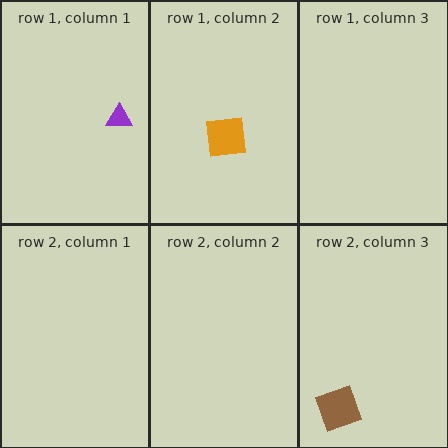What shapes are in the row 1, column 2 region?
The orange square.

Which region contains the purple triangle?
The row 1, column 1 region.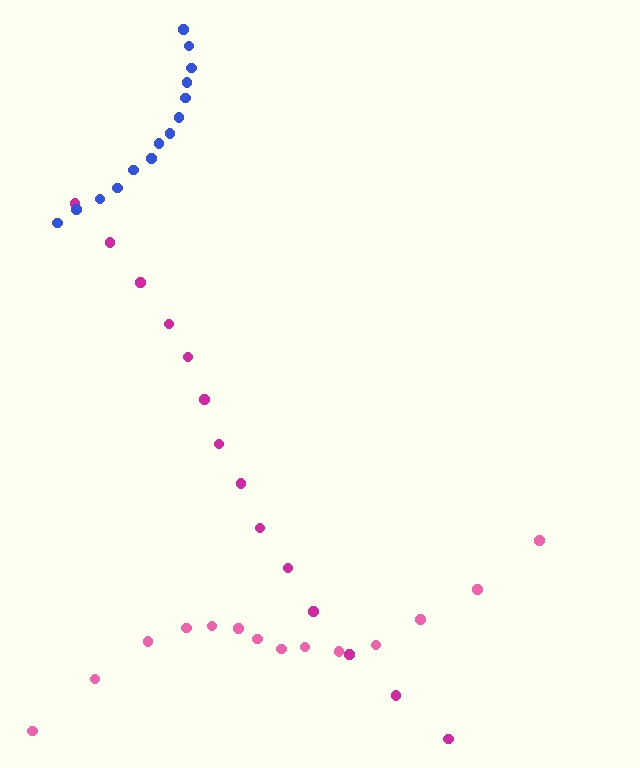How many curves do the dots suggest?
There are 3 distinct paths.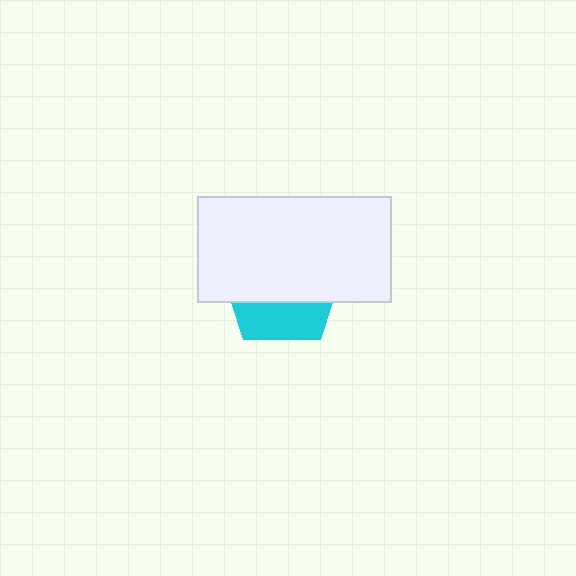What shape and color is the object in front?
The object in front is a white rectangle.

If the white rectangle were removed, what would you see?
You would see the complete cyan pentagon.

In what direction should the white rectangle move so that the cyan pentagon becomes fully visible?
The white rectangle should move up. That is the shortest direction to clear the overlap and leave the cyan pentagon fully visible.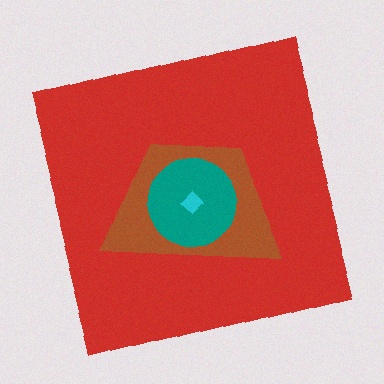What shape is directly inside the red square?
The brown trapezoid.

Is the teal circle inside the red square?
Yes.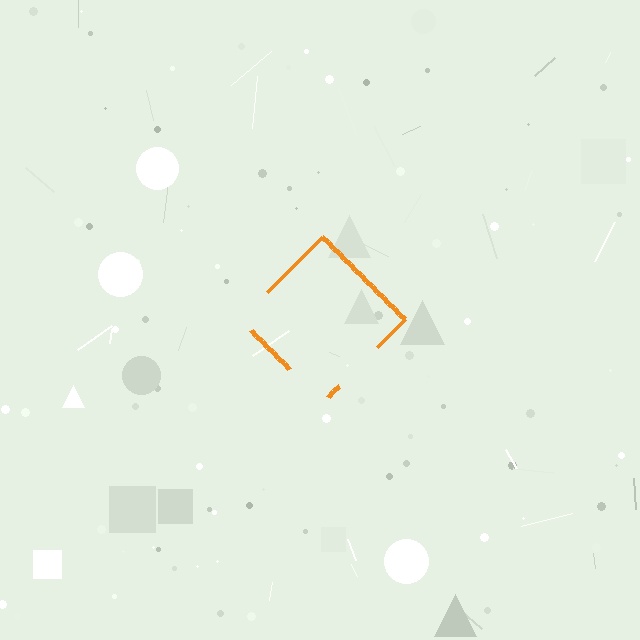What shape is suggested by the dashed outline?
The dashed outline suggests a diamond.